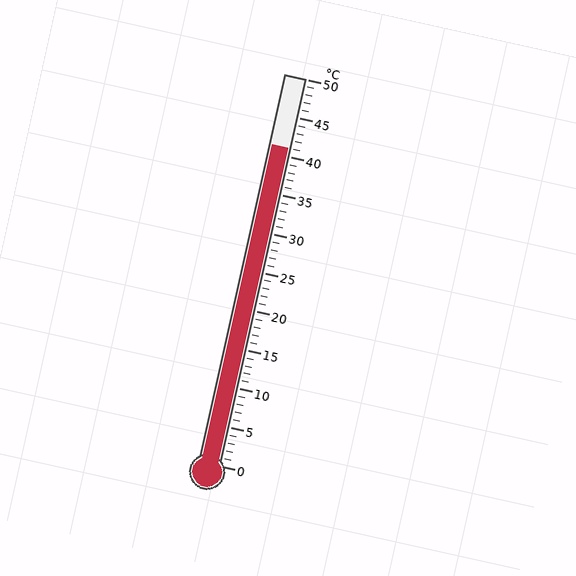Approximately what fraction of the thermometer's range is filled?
The thermometer is filled to approximately 80% of its range.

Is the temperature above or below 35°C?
The temperature is above 35°C.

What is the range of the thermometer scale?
The thermometer scale ranges from 0°C to 50°C.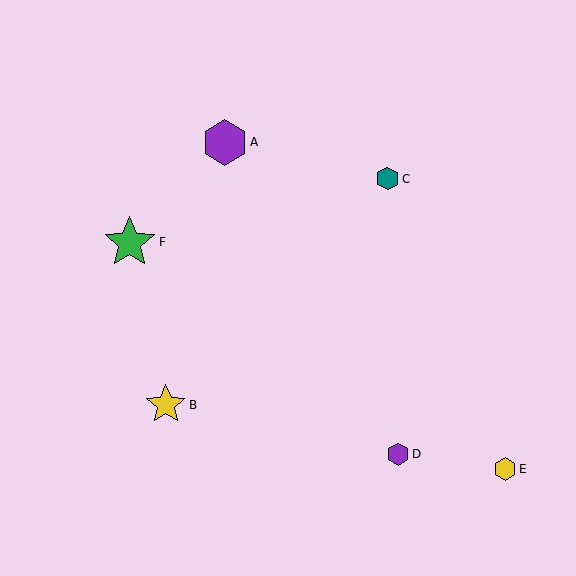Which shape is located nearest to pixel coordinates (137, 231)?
The green star (labeled F) at (130, 242) is nearest to that location.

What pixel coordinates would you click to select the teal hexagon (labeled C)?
Click at (387, 179) to select the teal hexagon C.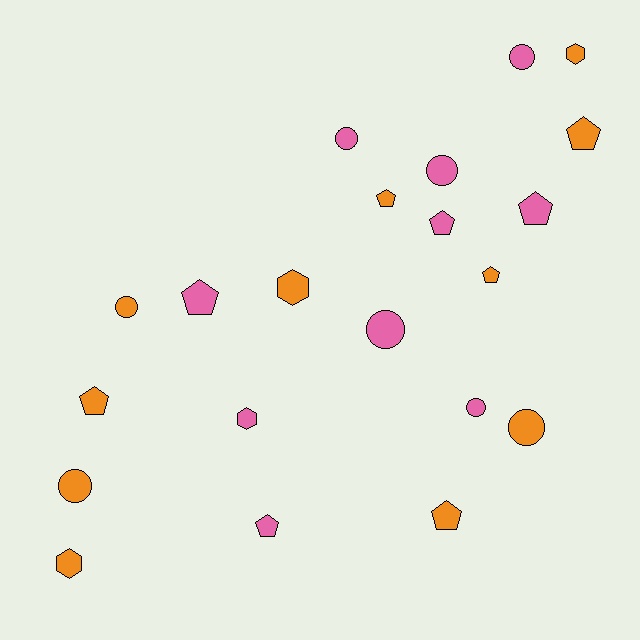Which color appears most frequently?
Orange, with 11 objects.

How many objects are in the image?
There are 21 objects.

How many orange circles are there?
There are 3 orange circles.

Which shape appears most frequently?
Pentagon, with 9 objects.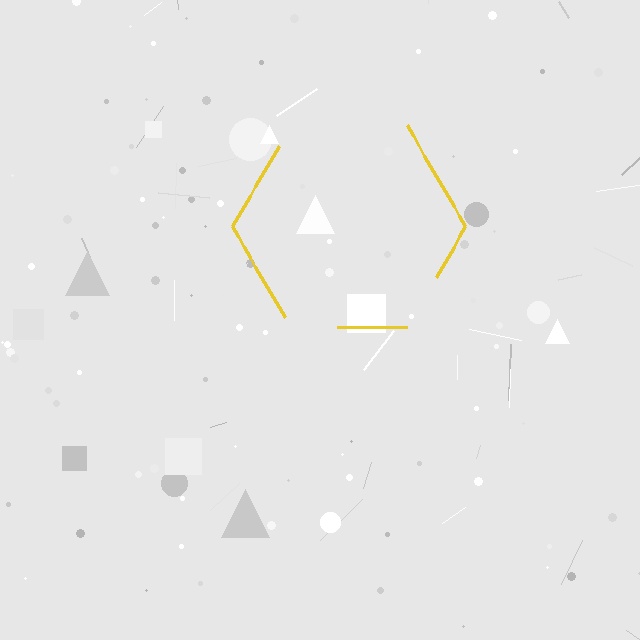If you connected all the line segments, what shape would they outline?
They would outline a hexagon.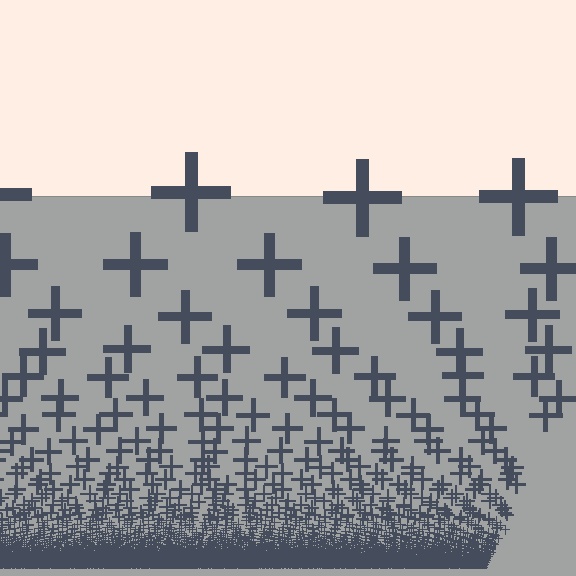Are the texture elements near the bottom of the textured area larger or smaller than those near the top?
Smaller. The gradient is inverted — elements near the bottom are smaller and denser.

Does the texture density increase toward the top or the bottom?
Density increases toward the bottom.